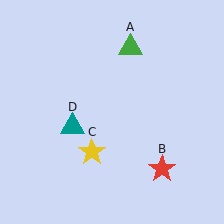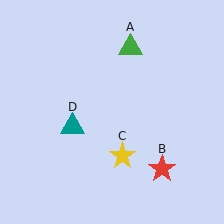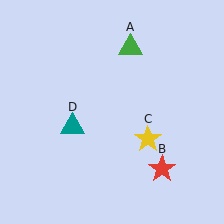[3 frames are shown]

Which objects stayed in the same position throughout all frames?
Green triangle (object A) and red star (object B) and teal triangle (object D) remained stationary.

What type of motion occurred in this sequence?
The yellow star (object C) rotated counterclockwise around the center of the scene.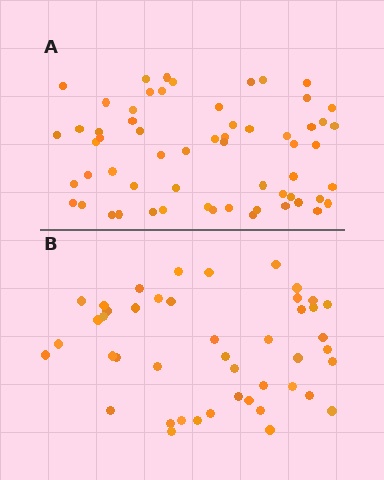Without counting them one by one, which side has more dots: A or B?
Region A (the top region) has more dots.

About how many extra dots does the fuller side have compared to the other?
Region A has approximately 15 more dots than region B.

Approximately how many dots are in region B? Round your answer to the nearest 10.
About 40 dots. (The exact count is 45, which rounds to 40.)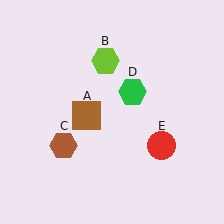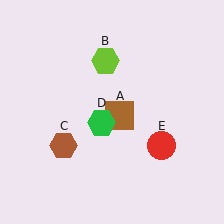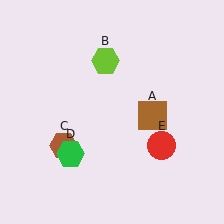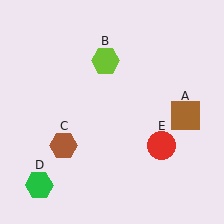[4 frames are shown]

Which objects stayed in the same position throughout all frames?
Lime hexagon (object B) and brown hexagon (object C) and red circle (object E) remained stationary.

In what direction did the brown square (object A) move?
The brown square (object A) moved right.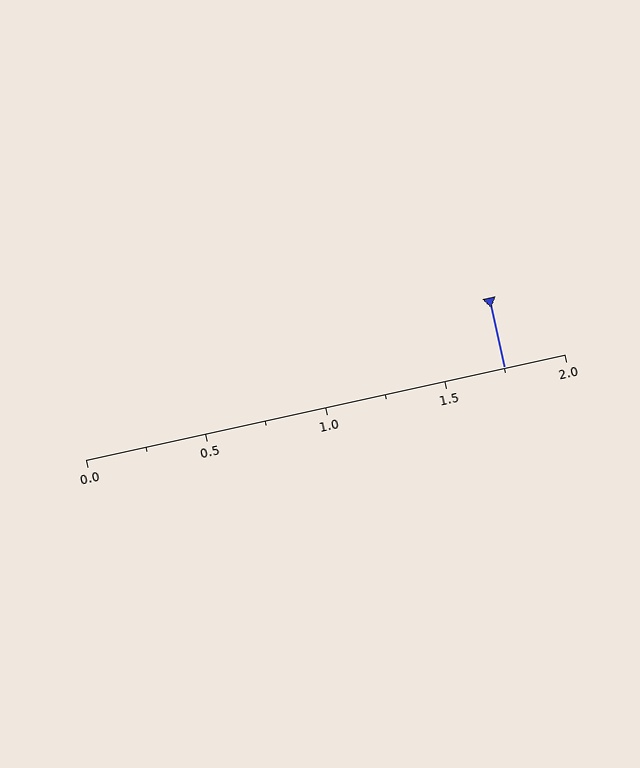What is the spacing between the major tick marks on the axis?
The major ticks are spaced 0.5 apart.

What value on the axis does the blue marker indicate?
The marker indicates approximately 1.75.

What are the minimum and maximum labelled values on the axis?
The axis runs from 0.0 to 2.0.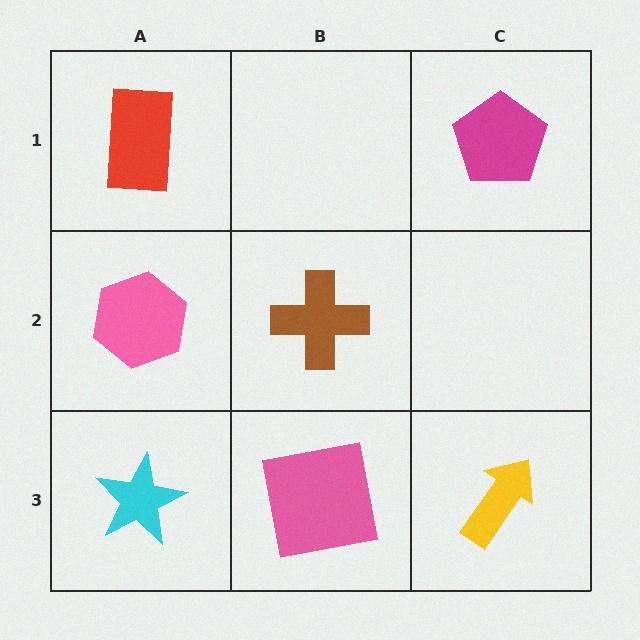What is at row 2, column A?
A pink hexagon.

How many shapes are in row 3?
3 shapes.